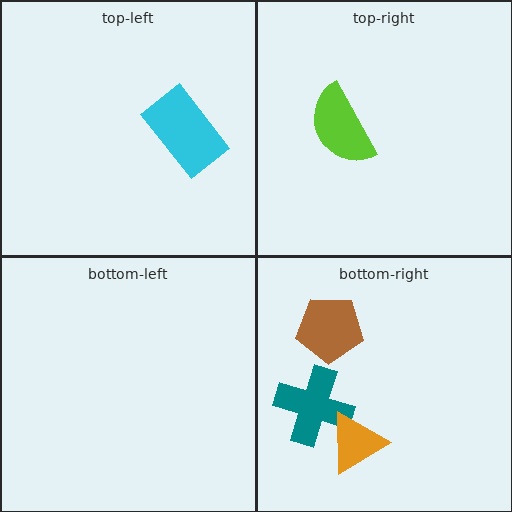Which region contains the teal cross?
The bottom-right region.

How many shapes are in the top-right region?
1.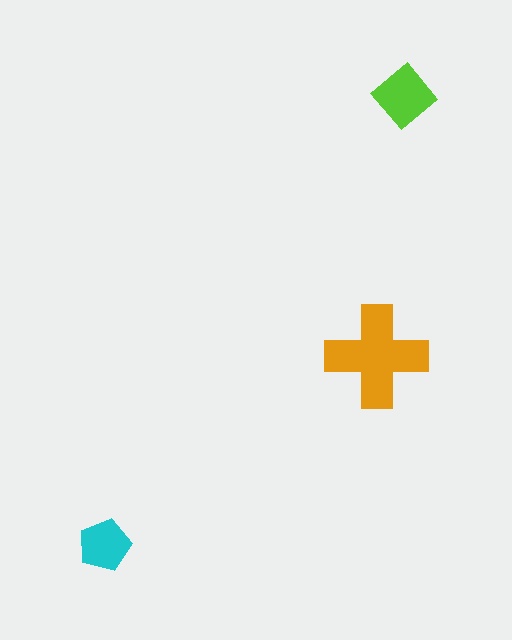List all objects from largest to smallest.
The orange cross, the lime diamond, the cyan pentagon.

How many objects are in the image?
There are 3 objects in the image.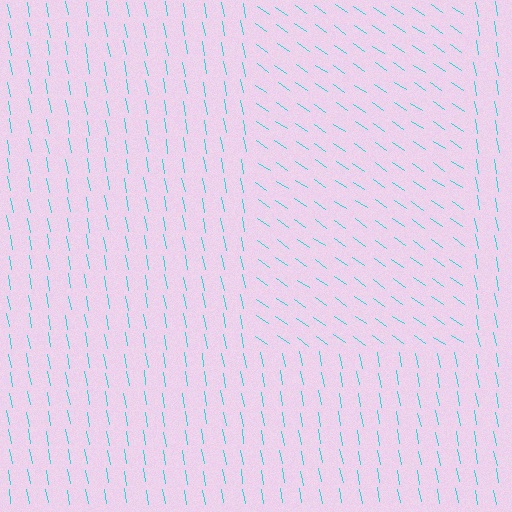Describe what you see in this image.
The image is filled with small cyan line segments. A rectangle region in the image has lines oriented differently from the surrounding lines, creating a visible texture boundary.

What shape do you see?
I see a rectangle.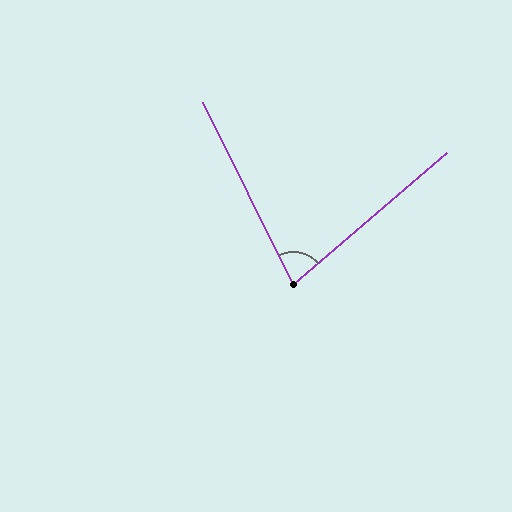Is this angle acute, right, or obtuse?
It is acute.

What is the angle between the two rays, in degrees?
Approximately 75 degrees.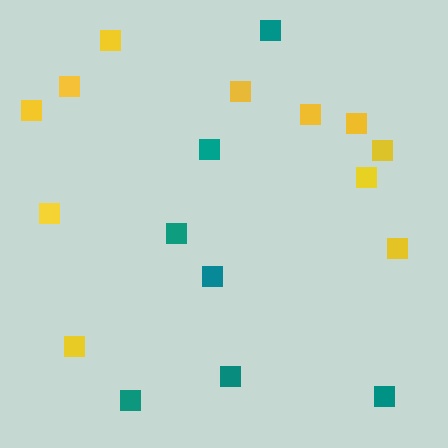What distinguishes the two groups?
There are 2 groups: one group of teal squares (7) and one group of yellow squares (11).